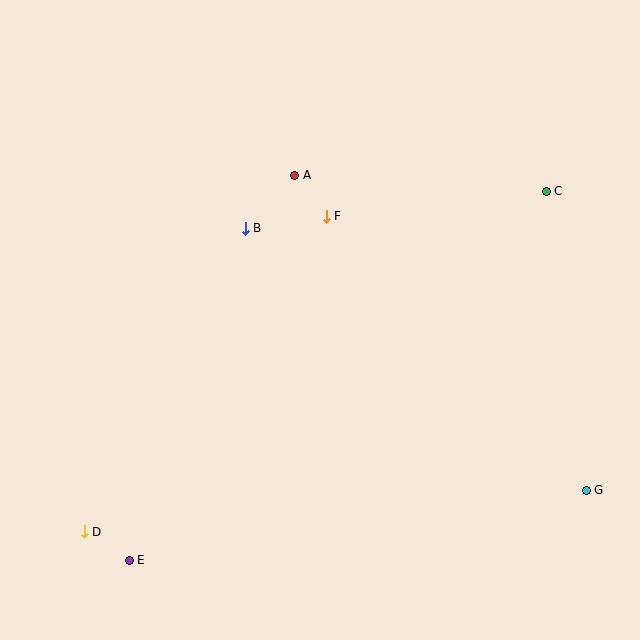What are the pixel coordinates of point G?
Point G is at (586, 490).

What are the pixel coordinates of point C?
Point C is at (546, 191).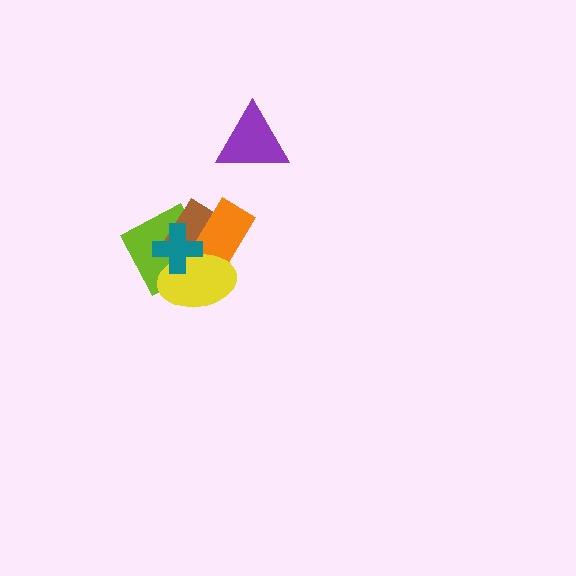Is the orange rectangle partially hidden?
Yes, it is partially covered by another shape.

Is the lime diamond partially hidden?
Yes, it is partially covered by another shape.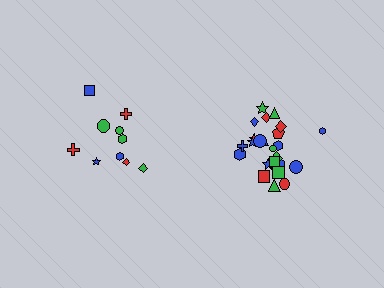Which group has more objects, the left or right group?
The right group.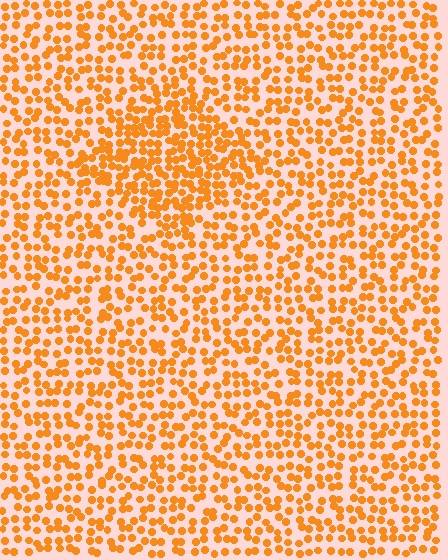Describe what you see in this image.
The image contains small orange elements arranged at two different densities. A diamond-shaped region is visible where the elements are more densely packed than the surrounding area.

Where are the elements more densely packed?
The elements are more densely packed inside the diamond boundary.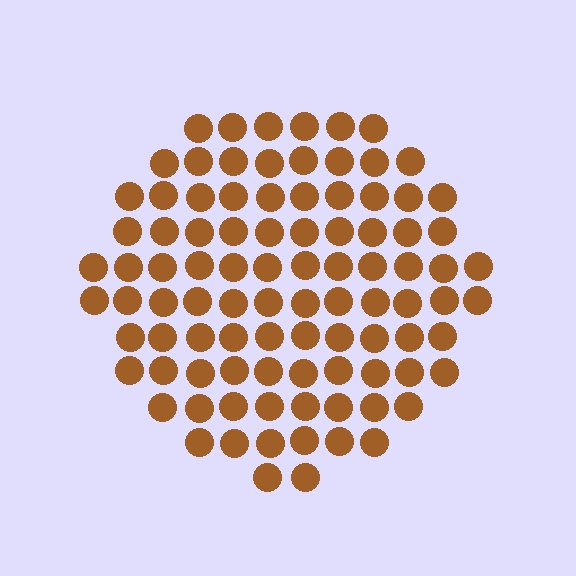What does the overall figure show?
The overall figure shows a circle.